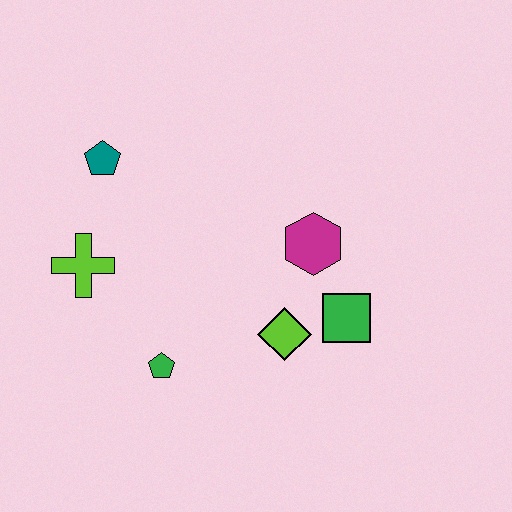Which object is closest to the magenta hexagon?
The green square is closest to the magenta hexagon.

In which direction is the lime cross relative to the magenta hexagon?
The lime cross is to the left of the magenta hexagon.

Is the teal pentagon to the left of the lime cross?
No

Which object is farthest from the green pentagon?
The teal pentagon is farthest from the green pentagon.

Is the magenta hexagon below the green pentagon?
No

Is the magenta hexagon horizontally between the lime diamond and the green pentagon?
No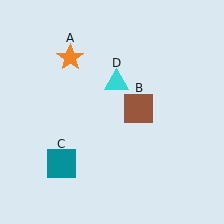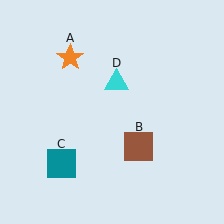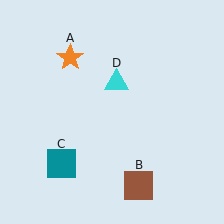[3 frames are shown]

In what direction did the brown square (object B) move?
The brown square (object B) moved down.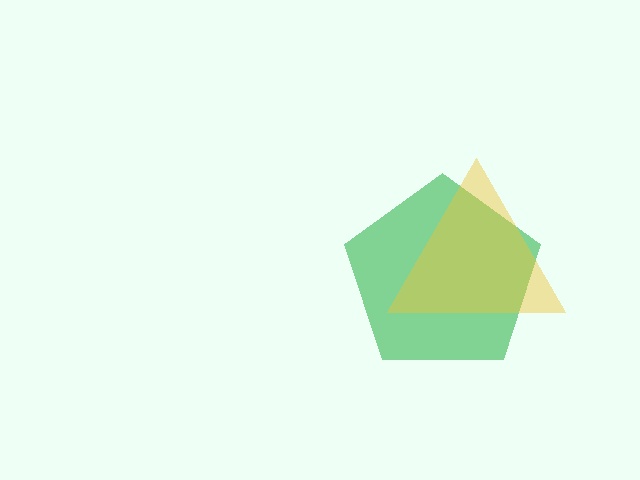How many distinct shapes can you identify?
There are 2 distinct shapes: a green pentagon, a yellow triangle.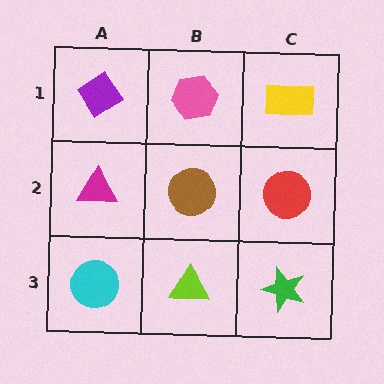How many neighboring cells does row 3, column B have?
3.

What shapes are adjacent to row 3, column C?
A red circle (row 2, column C), a lime triangle (row 3, column B).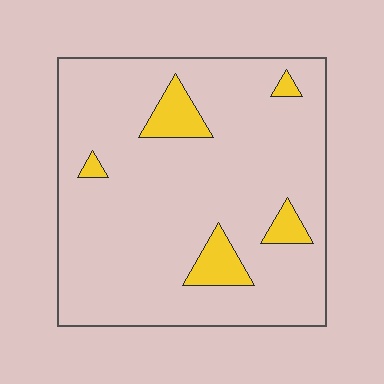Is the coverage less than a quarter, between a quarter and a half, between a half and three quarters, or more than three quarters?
Less than a quarter.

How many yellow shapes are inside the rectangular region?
5.